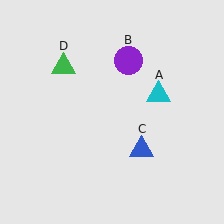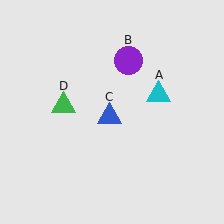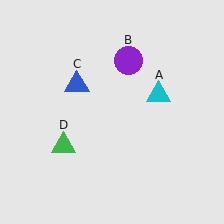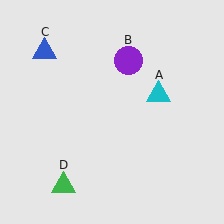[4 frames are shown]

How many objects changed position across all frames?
2 objects changed position: blue triangle (object C), green triangle (object D).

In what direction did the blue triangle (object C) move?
The blue triangle (object C) moved up and to the left.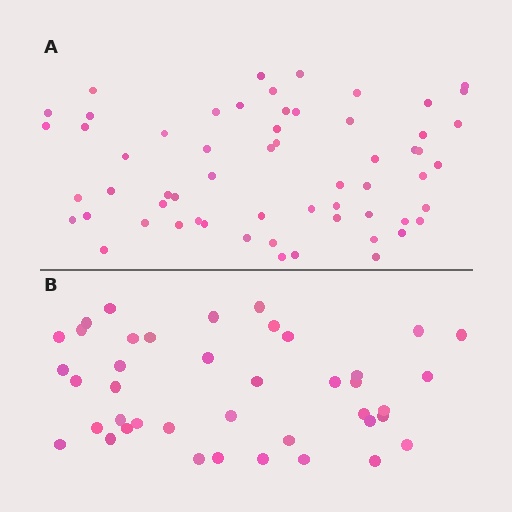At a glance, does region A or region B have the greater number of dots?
Region A (the top region) has more dots.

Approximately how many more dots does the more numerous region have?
Region A has approximately 20 more dots than region B.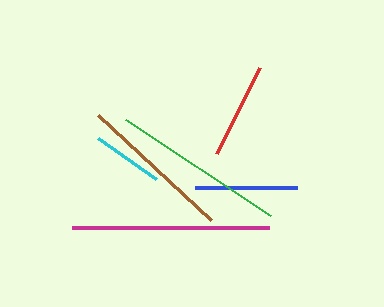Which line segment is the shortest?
The cyan line is the shortest at approximately 71 pixels.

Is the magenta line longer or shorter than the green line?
The magenta line is longer than the green line.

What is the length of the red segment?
The red segment is approximately 96 pixels long.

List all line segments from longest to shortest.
From longest to shortest: magenta, green, brown, blue, red, cyan.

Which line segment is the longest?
The magenta line is the longest at approximately 197 pixels.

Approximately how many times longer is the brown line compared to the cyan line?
The brown line is approximately 2.2 times the length of the cyan line.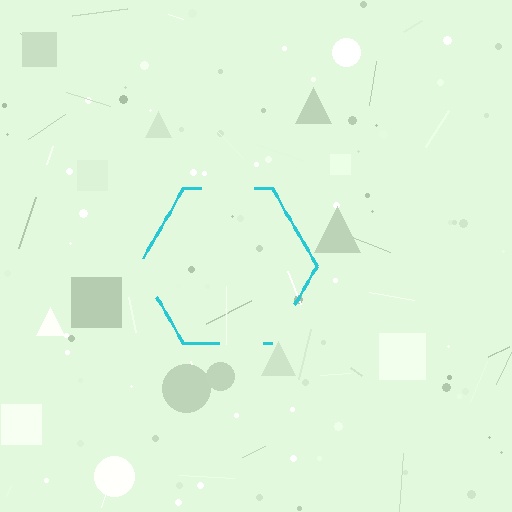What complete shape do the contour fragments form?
The contour fragments form a hexagon.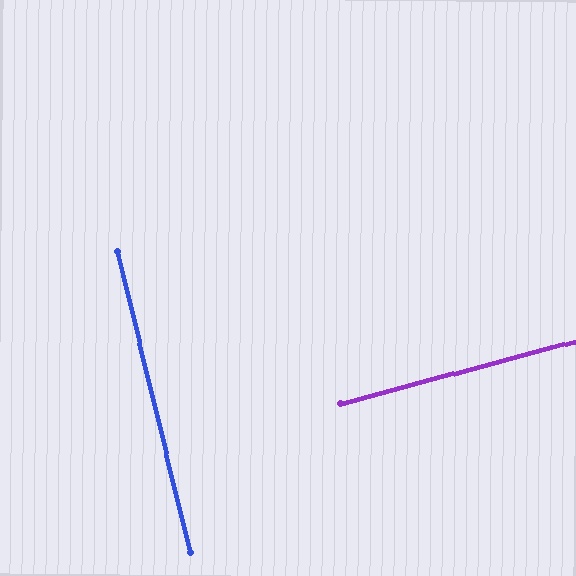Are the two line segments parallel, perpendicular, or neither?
Perpendicular — they meet at approximately 89°.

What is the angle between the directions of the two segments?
Approximately 89 degrees.